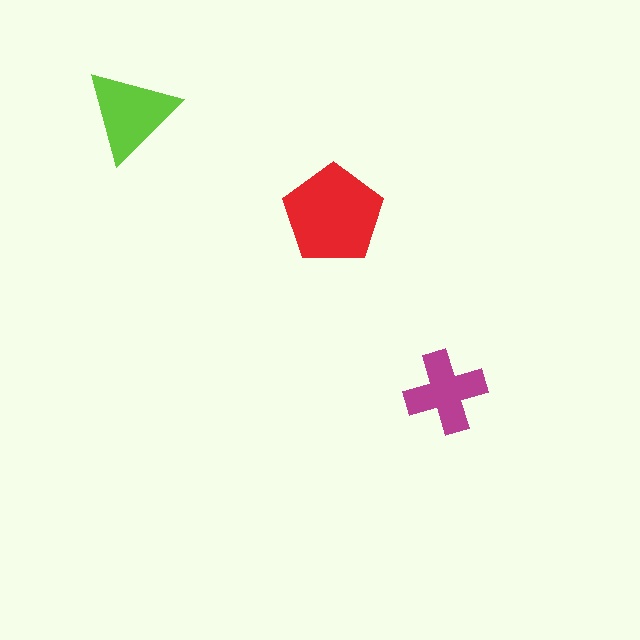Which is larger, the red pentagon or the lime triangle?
The red pentagon.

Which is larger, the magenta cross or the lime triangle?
The lime triangle.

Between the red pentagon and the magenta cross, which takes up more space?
The red pentagon.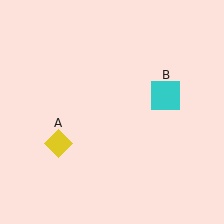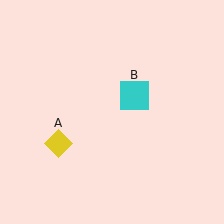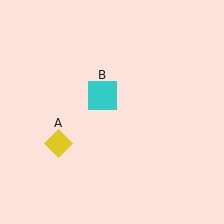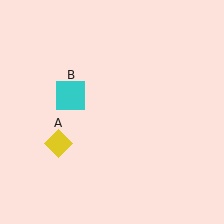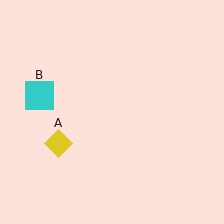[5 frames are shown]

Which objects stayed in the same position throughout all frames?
Yellow diamond (object A) remained stationary.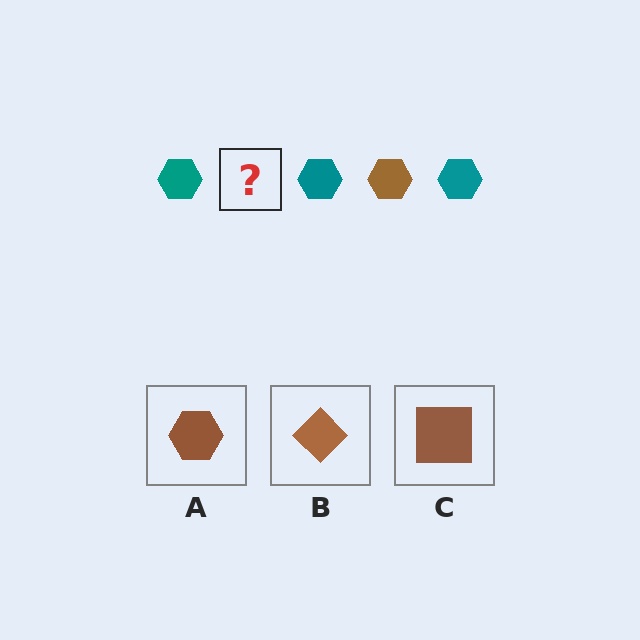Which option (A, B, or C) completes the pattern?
A.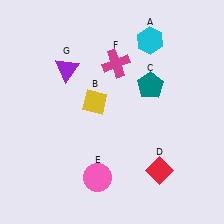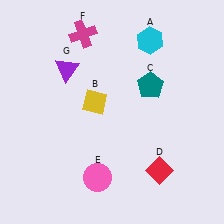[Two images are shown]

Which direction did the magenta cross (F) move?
The magenta cross (F) moved left.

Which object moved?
The magenta cross (F) moved left.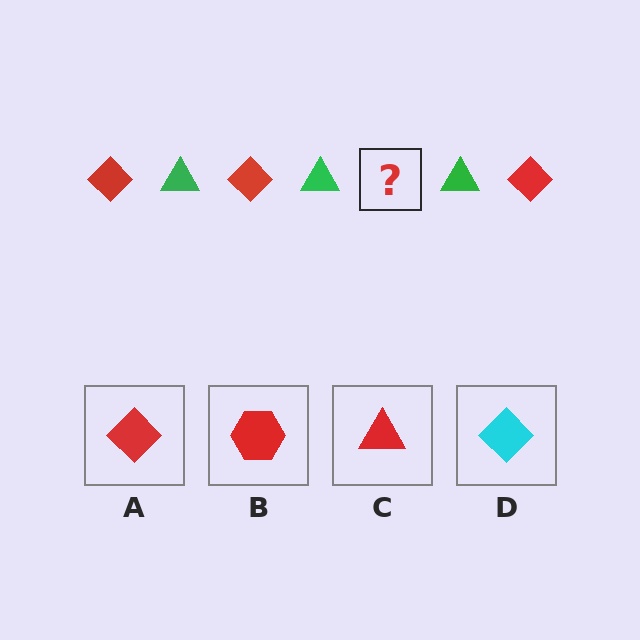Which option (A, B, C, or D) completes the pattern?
A.